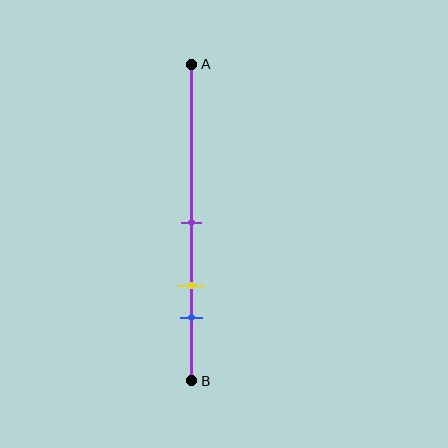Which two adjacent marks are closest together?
The yellow and blue marks are the closest adjacent pair.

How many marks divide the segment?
There are 3 marks dividing the segment.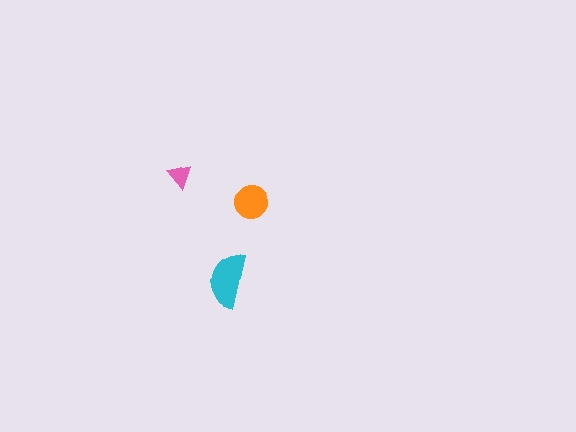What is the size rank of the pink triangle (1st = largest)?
3rd.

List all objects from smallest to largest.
The pink triangle, the orange circle, the cyan semicircle.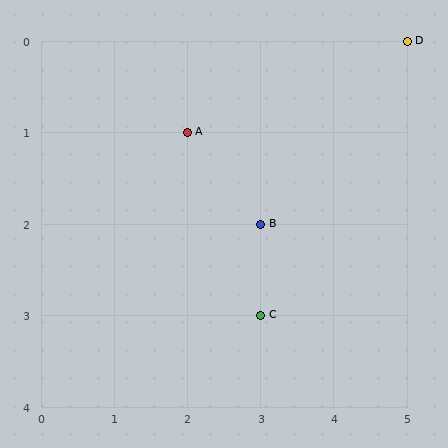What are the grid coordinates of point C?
Point C is at grid coordinates (3, 3).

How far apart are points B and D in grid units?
Points B and D are 2 columns and 2 rows apart (about 2.8 grid units diagonally).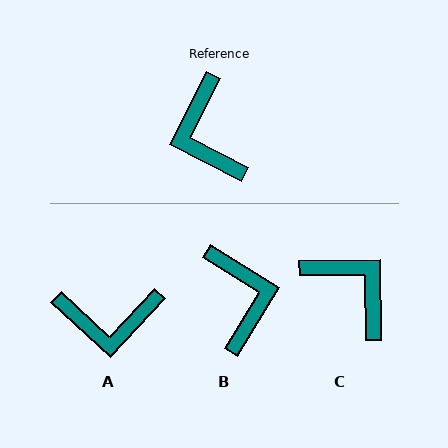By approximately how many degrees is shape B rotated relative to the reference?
Approximately 176 degrees counter-clockwise.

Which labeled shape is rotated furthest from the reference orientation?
B, about 176 degrees away.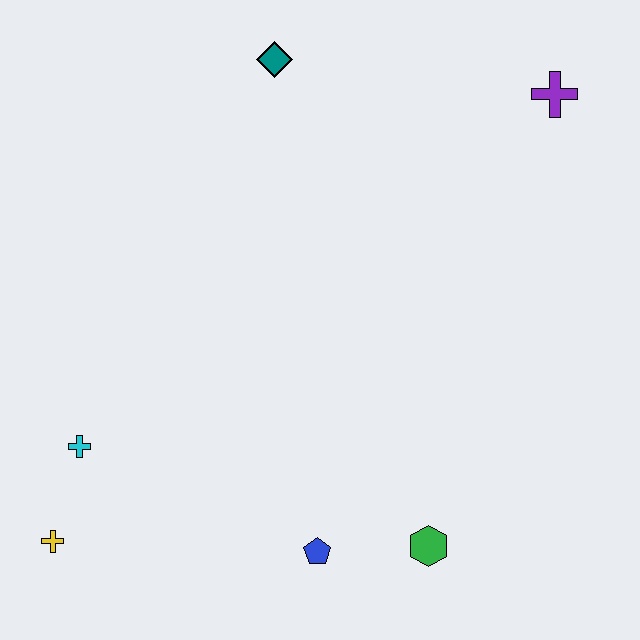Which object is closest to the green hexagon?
The blue pentagon is closest to the green hexagon.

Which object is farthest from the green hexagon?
The teal diamond is farthest from the green hexagon.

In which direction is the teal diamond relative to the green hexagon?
The teal diamond is above the green hexagon.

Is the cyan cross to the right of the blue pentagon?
No